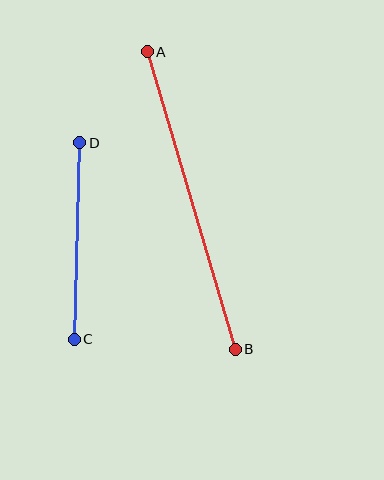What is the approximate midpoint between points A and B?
The midpoint is at approximately (191, 201) pixels.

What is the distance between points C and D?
The distance is approximately 197 pixels.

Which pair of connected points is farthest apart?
Points A and B are farthest apart.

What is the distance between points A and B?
The distance is approximately 310 pixels.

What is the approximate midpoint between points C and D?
The midpoint is at approximately (77, 241) pixels.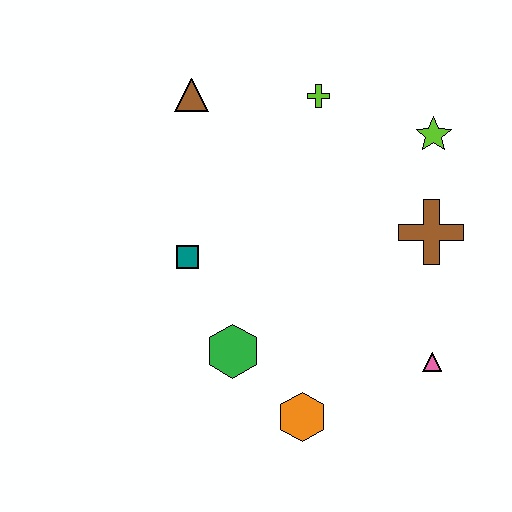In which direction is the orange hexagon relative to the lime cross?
The orange hexagon is below the lime cross.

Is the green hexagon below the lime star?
Yes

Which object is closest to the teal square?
The green hexagon is closest to the teal square.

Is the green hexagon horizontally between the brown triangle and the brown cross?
Yes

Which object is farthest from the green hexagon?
The lime star is farthest from the green hexagon.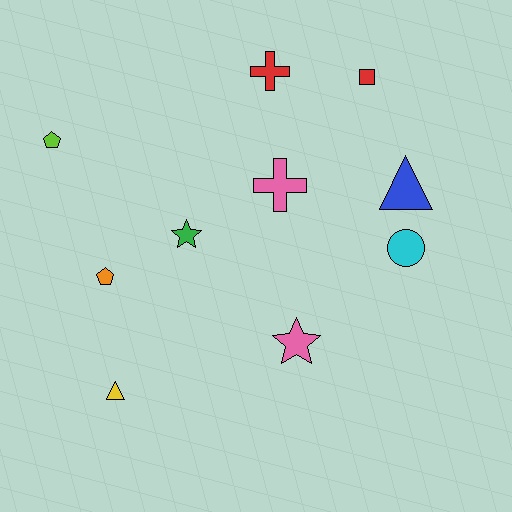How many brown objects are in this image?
There are no brown objects.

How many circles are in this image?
There is 1 circle.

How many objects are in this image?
There are 10 objects.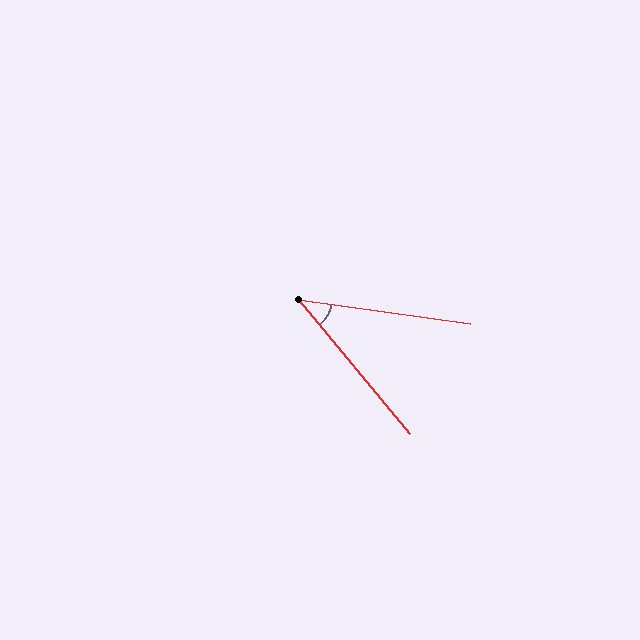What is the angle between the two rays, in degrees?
Approximately 43 degrees.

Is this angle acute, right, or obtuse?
It is acute.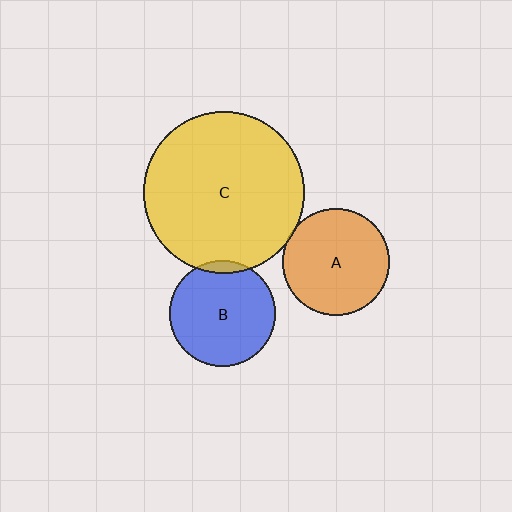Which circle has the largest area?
Circle C (yellow).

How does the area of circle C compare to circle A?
Approximately 2.3 times.